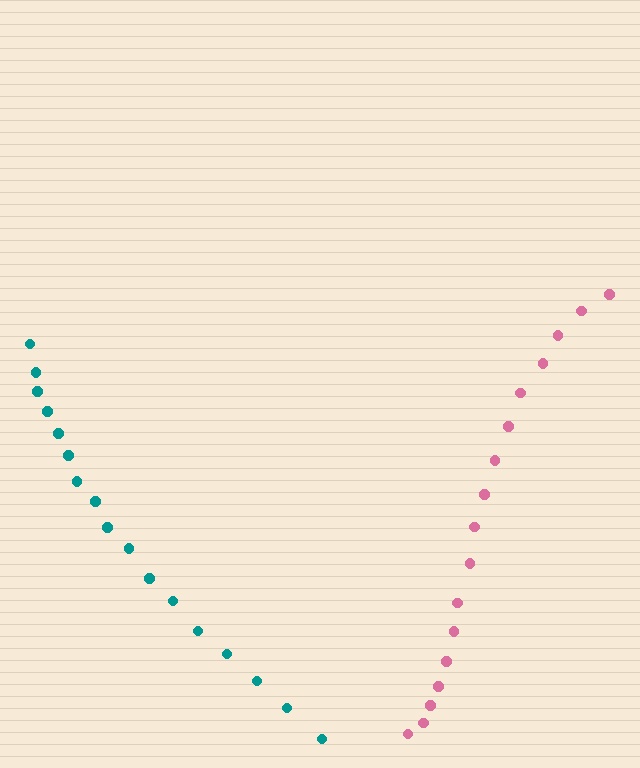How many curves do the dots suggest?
There are 2 distinct paths.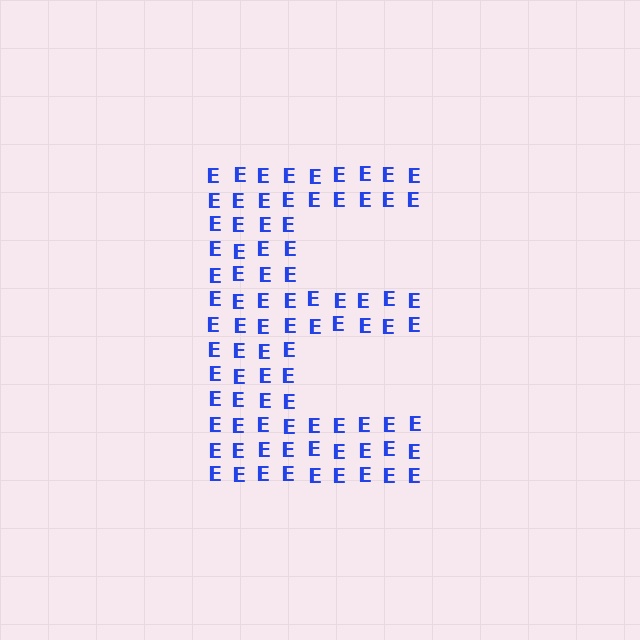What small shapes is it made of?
It is made of small letter E's.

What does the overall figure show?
The overall figure shows the letter E.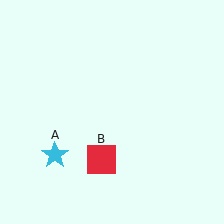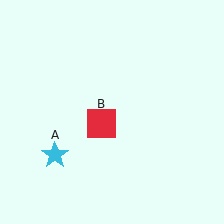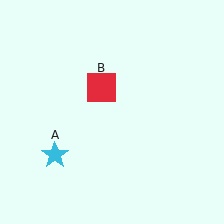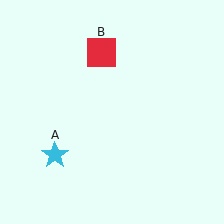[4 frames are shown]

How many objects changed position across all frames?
1 object changed position: red square (object B).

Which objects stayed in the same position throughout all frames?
Cyan star (object A) remained stationary.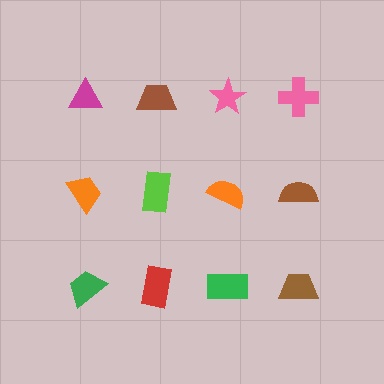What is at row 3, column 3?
A green rectangle.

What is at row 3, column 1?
A green trapezoid.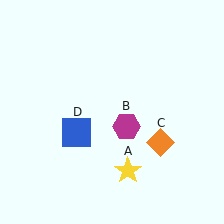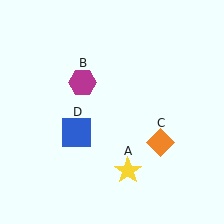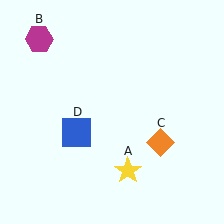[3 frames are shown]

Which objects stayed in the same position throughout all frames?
Yellow star (object A) and orange diamond (object C) and blue square (object D) remained stationary.